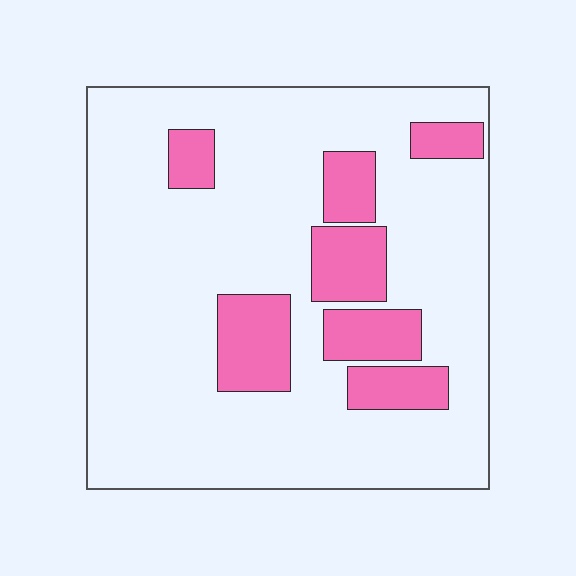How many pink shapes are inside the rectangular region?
7.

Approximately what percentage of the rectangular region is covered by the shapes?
Approximately 20%.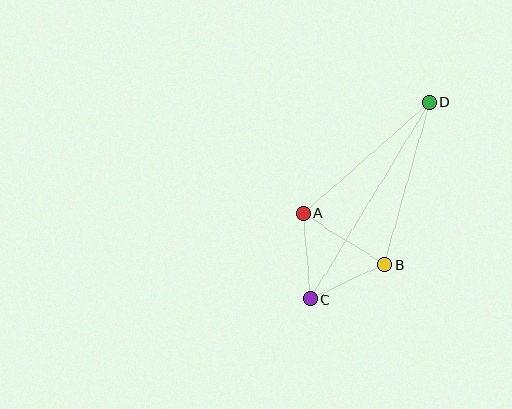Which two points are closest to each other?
Points B and C are closest to each other.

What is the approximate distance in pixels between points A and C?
The distance between A and C is approximately 86 pixels.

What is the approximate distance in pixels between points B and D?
The distance between B and D is approximately 169 pixels.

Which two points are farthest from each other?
Points C and D are farthest from each other.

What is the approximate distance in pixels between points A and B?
The distance between A and B is approximately 96 pixels.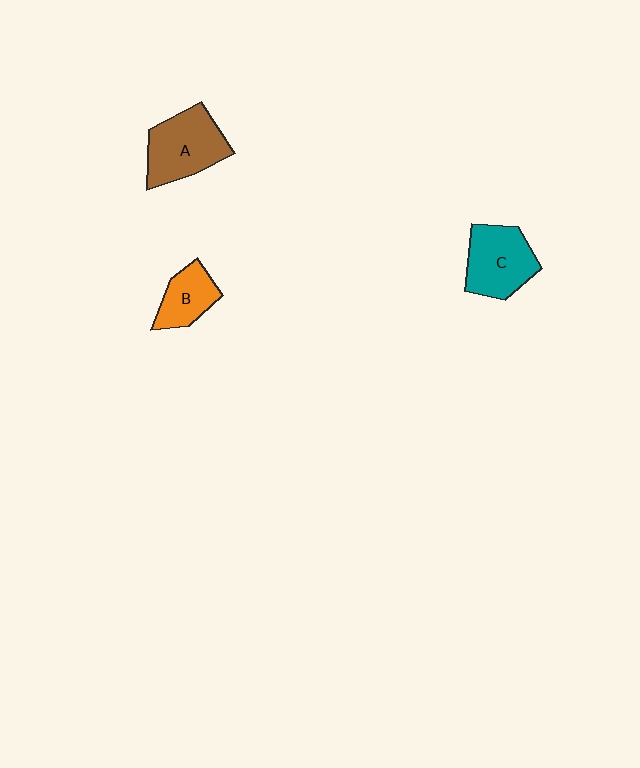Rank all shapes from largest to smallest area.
From largest to smallest: A (brown), C (teal), B (orange).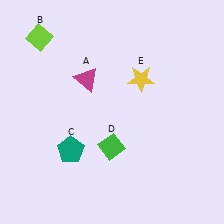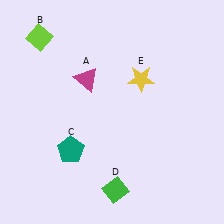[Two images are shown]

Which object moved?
The green diamond (D) moved down.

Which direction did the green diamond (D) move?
The green diamond (D) moved down.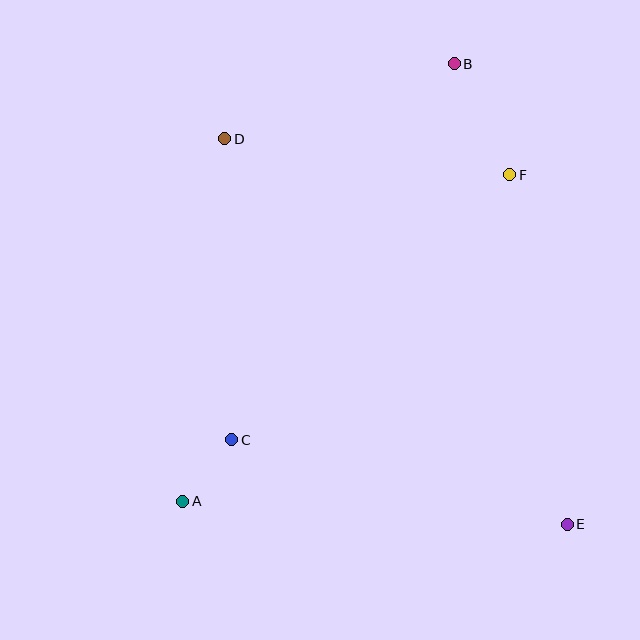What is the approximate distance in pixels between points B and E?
The distance between B and E is approximately 474 pixels.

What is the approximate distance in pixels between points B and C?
The distance between B and C is approximately 437 pixels.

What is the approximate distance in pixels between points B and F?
The distance between B and F is approximately 124 pixels.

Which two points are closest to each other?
Points A and C are closest to each other.